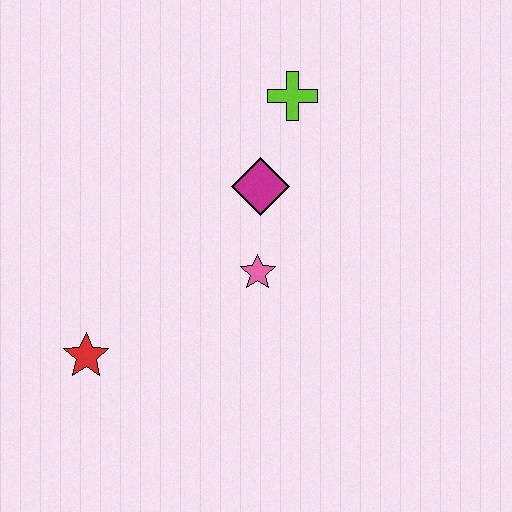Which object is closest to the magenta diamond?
The pink star is closest to the magenta diamond.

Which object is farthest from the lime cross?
The red star is farthest from the lime cross.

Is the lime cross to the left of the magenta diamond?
No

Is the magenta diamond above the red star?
Yes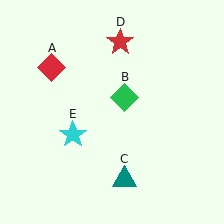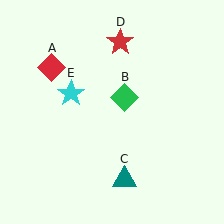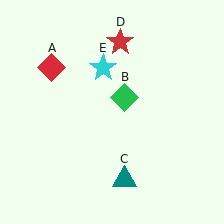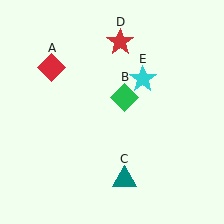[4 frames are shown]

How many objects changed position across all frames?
1 object changed position: cyan star (object E).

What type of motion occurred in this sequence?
The cyan star (object E) rotated clockwise around the center of the scene.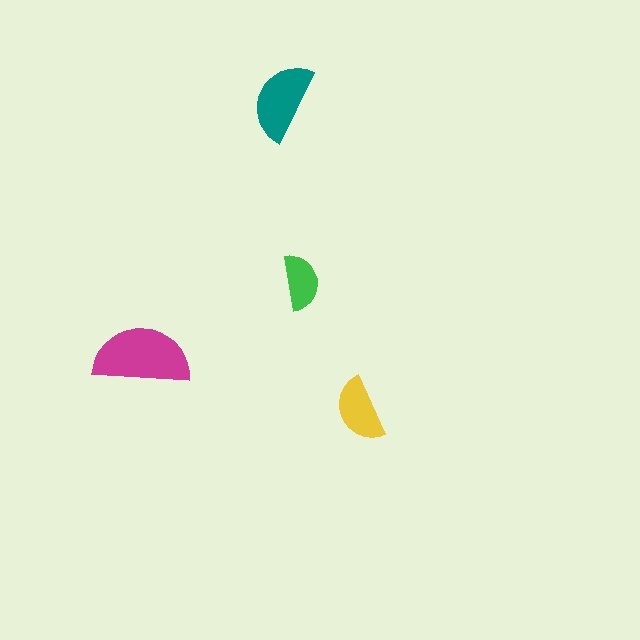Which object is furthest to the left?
The magenta semicircle is leftmost.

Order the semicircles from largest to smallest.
the magenta one, the teal one, the yellow one, the green one.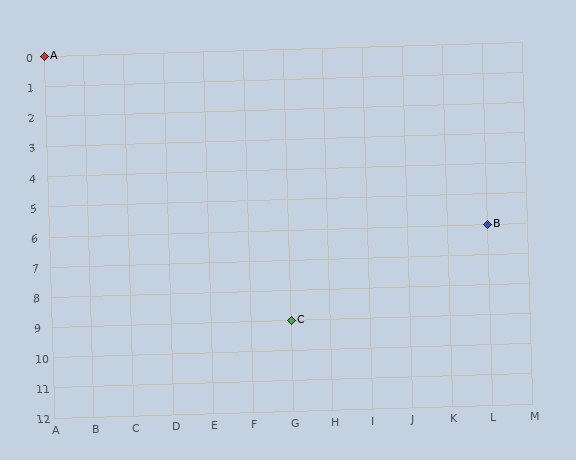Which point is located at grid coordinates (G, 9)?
Point C is at (G, 9).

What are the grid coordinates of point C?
Point C is at grid coordinates (G, 9).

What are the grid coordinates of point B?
Point B is at grid coordinates (L, 6).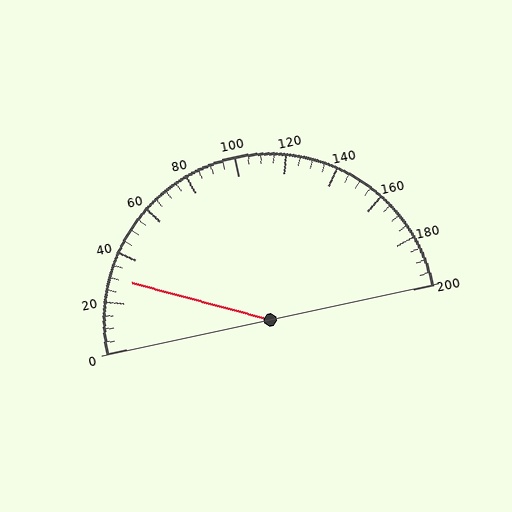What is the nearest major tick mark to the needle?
The nearest major tick mark is 40.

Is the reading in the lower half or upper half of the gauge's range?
The reading is in the lower half of the range (0 to 200).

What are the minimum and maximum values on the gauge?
The gauge ranges from 0 to 200.